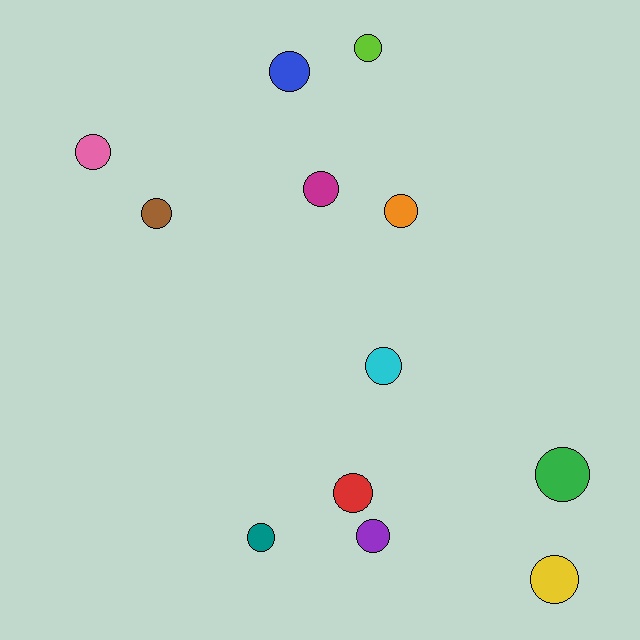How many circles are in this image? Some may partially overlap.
There are 12 circles.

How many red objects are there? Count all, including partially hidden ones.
There is 1 red object.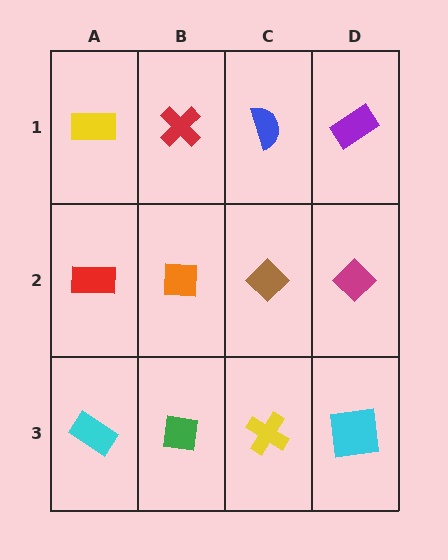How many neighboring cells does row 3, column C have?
3.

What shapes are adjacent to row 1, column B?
An orange square (row 2, column B), a yellow rectangle (row 1, column A), a blue semicircle (row 1, column C).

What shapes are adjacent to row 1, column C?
A brown diamond (row 2, column C), a red cross (row 1, column B), a purple rectangle (row 1, column D).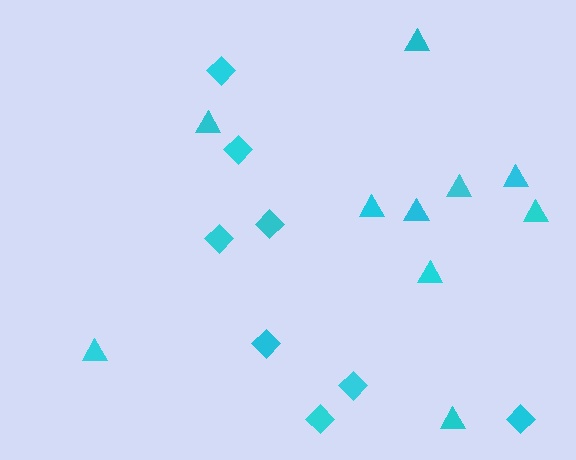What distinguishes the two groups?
There are 2 groups: one group of triangles (10) and one group of diamonds (8).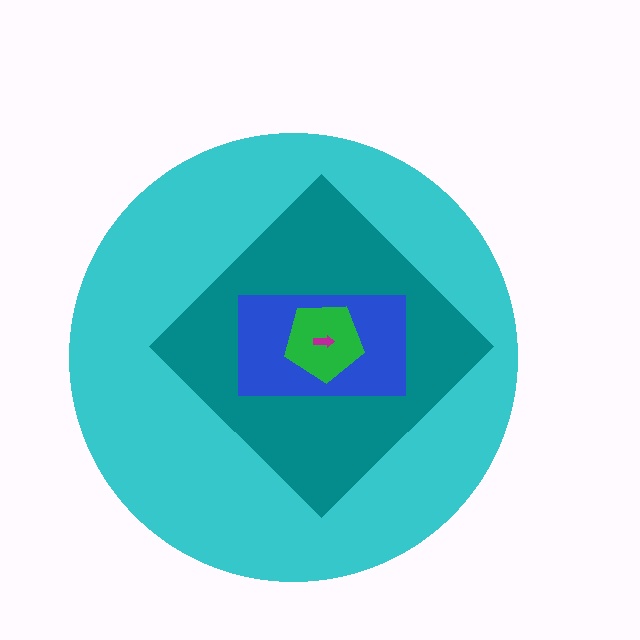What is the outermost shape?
The cyan circle.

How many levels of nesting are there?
5.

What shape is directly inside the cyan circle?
The teal diamond.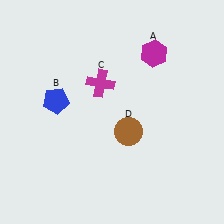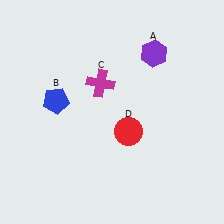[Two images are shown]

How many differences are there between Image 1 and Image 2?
There are 2 differences between the two images.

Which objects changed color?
A changed from magenta to purple. D changed from brown to red.